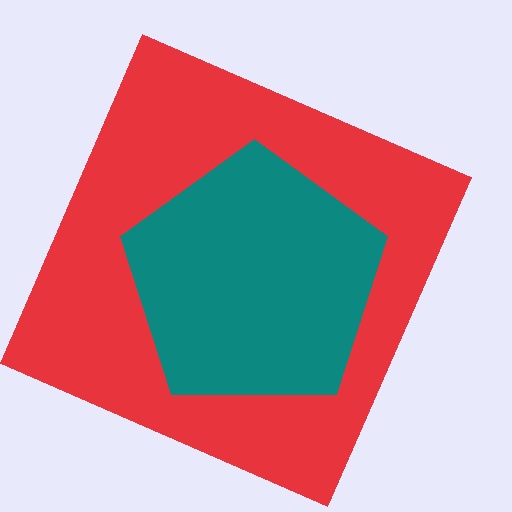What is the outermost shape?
The red square.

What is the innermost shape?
The teal pentagon.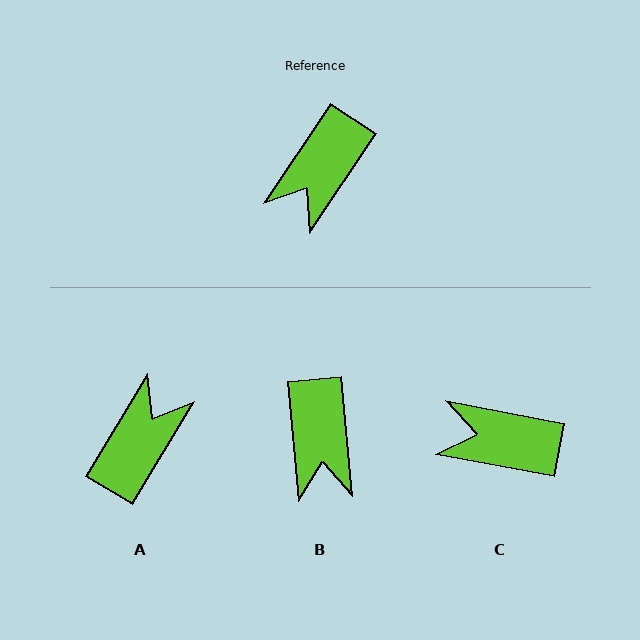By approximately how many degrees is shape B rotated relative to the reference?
Approximately 39 degrees counter-clockwise.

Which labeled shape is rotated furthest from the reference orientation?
A, about 177 degrees away.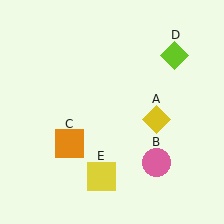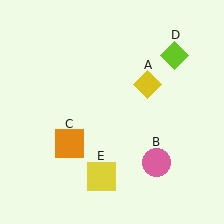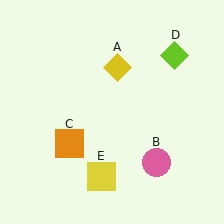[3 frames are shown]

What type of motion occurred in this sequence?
The yellow diamond (object A) rotated counterclockwise around the center of the scene.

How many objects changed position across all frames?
1 object changed position: yellow diamond (object A).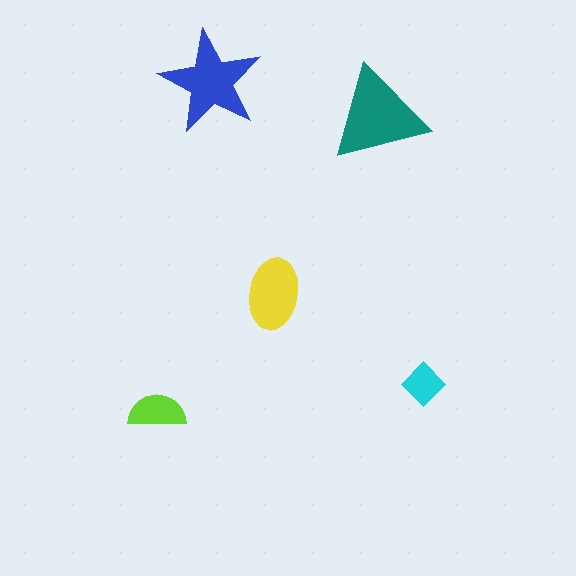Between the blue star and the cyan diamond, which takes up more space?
The blue star.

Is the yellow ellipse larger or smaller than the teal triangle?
Smaller.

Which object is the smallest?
The cyan diamond.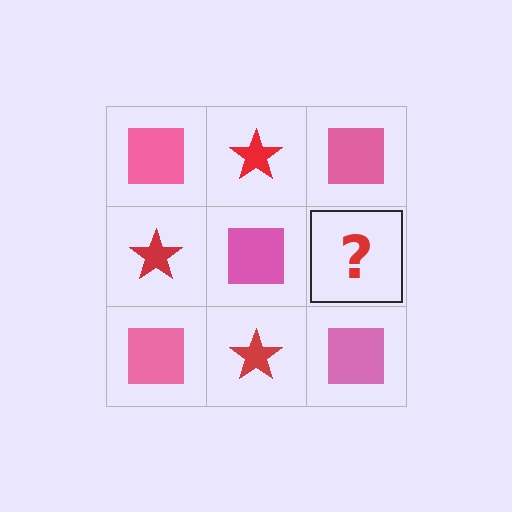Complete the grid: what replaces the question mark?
The question mark should be replaced with a red star.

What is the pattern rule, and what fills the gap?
The rule is that it alternates pink square and red star in a checkerboard pattern. The gap should be filled with a red star.